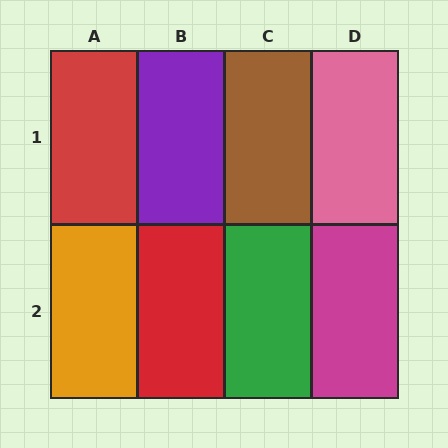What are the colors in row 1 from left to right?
Red, purple, brown, pink.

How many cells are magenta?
1 cell is magenta.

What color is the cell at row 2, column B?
Red.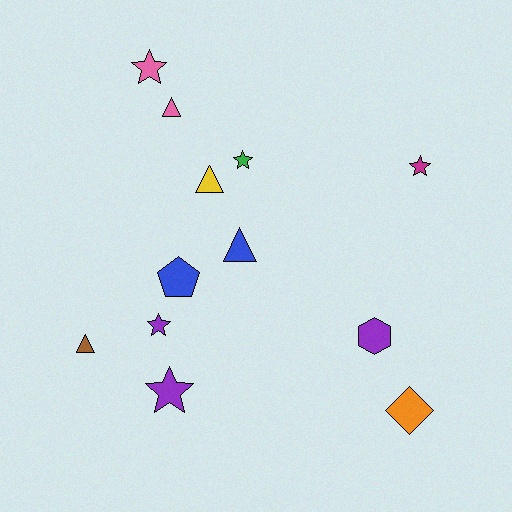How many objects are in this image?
There are 12 objects.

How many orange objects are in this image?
There is 1 orange object.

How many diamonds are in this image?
There is 1 diamond.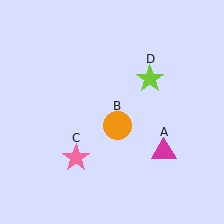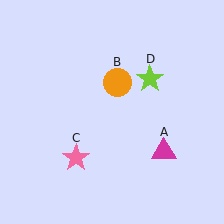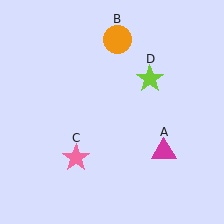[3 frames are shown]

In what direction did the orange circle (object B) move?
The orange circle (object B) moved up.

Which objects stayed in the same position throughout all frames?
Magenta triangle (object A) and pink star (object C) and lime star (object D) remained stationary.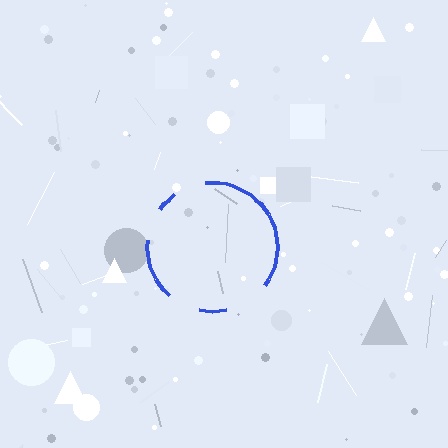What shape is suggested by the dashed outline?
The dashed outline suggests a circle.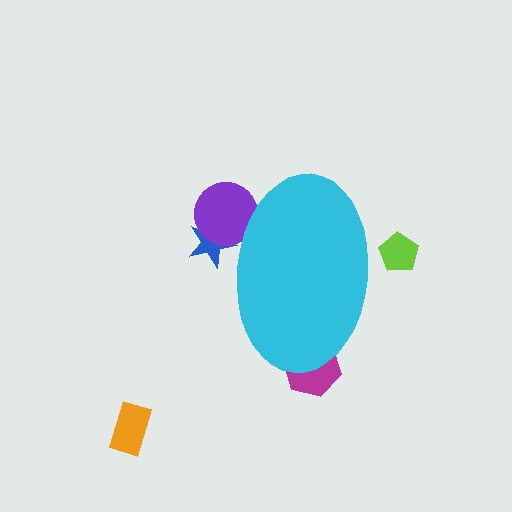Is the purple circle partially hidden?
Yes, the purple circle is partially hidden behind the cyan ellipse.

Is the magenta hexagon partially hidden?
Yes, the magenta hexagon is partially hidden behind the cyan ellipse.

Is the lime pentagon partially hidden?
Yes, the lime pentagon is partially hidden behind the cyan ellipse.